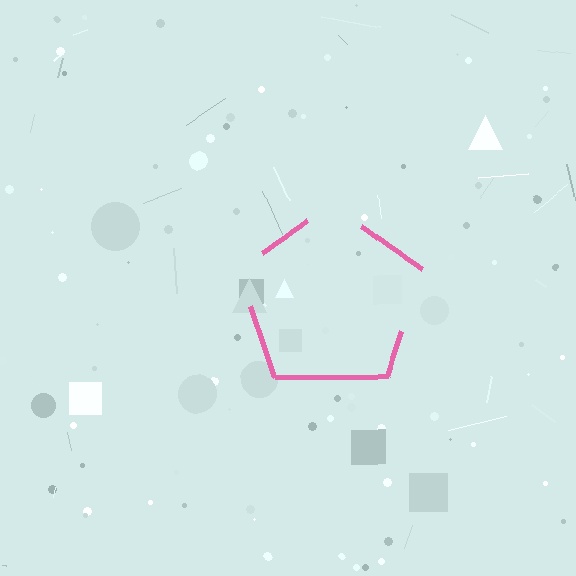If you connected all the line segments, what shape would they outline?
They would outline a pentagon.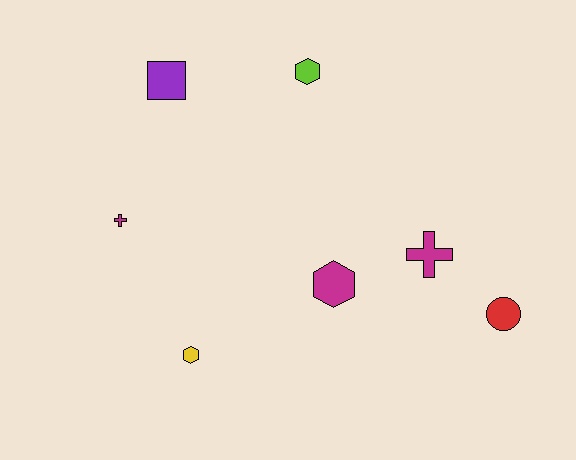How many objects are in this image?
There are 7 objects.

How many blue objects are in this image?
There are no blue objects.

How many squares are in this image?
There is 1 square.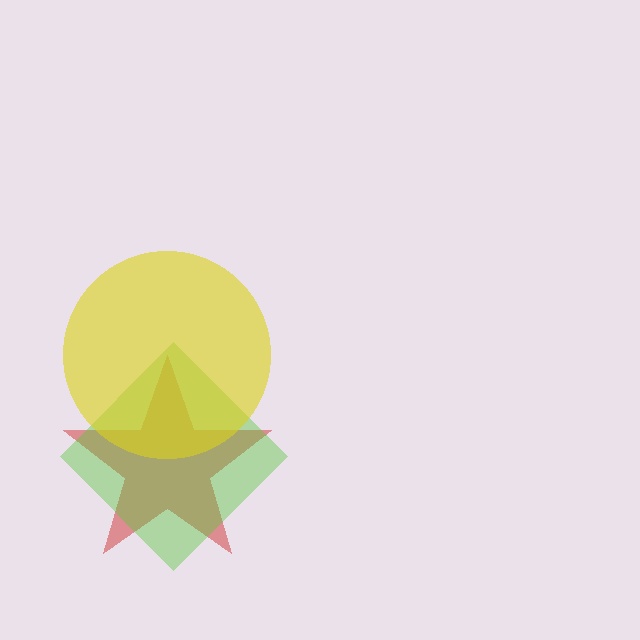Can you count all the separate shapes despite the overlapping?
Yes, there are 3 separate shapes.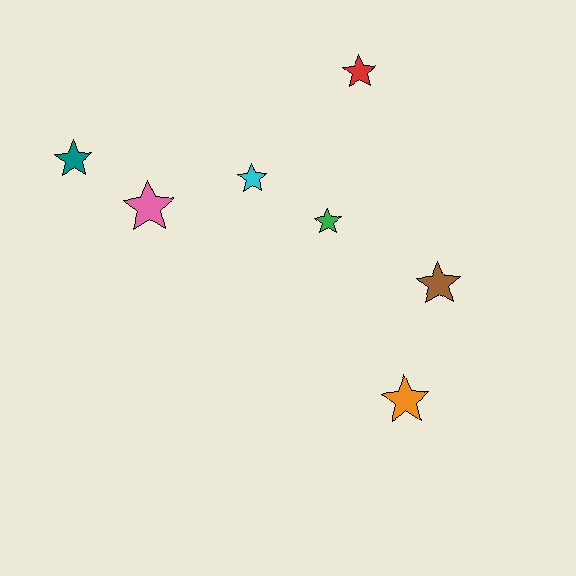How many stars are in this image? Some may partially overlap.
There are 7 stars.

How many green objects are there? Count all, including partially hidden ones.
There is 1 green object.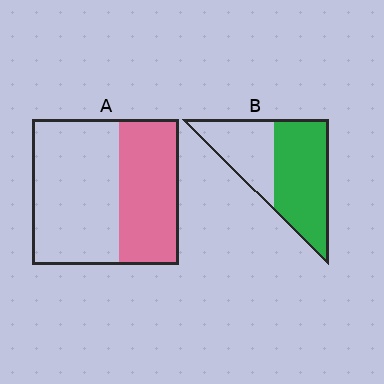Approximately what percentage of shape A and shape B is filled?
A is approximately 40% and B is approximately 60%.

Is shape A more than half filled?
No.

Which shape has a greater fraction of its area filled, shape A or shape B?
Shape B.